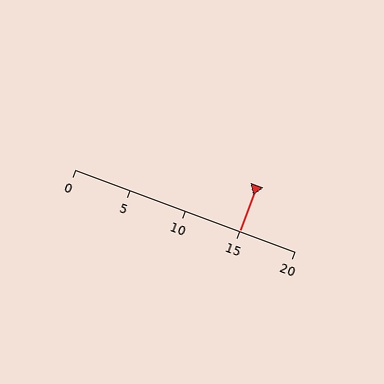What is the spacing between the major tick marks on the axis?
The major ticks are spaced 5 apart.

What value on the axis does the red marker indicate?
The marker indicates approximately 15.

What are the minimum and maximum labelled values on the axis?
The axis runs from 0 to 20.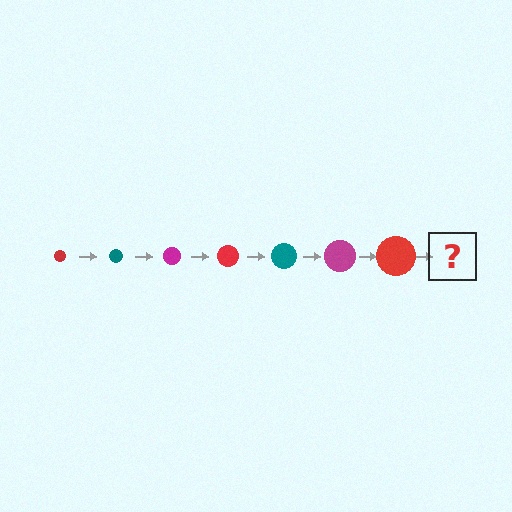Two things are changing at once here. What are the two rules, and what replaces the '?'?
The two rules are that the circle grows larger each step and the color cycles through red, teal, and magenta. The '?' should be a teal circle, larger than the previous one.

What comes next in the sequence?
The next element should be a teal circle, larger than the previous one.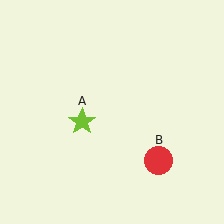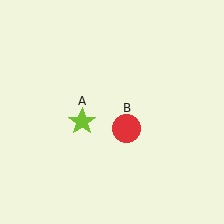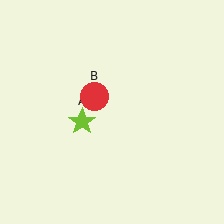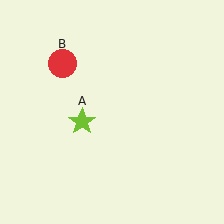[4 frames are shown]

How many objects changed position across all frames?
1 object changed position: red circle (object B).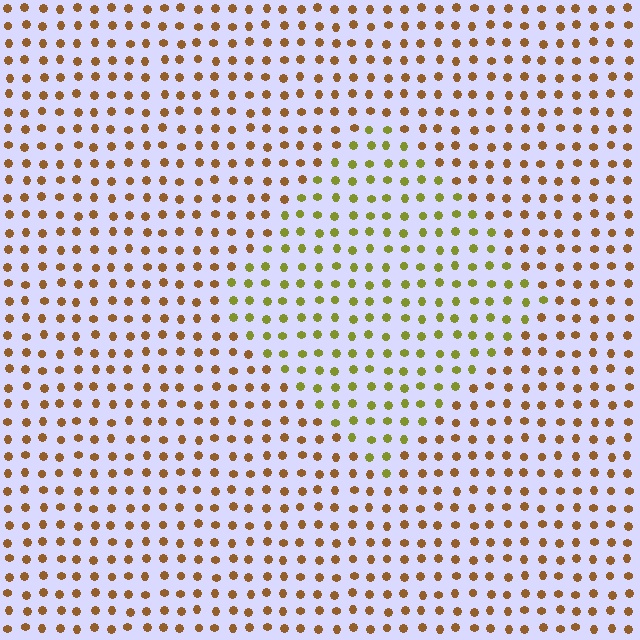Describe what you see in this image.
The image is filled with small brown elements in a uniform arrangement. A diamond-shaped region is visible where the elements are tinted to a slightly different hue, forming a subtle color boundary.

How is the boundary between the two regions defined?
The boundary is defined purely by a slight shift in hue (about 41 degrees). Spacing, size, and orientation are identical on both sides.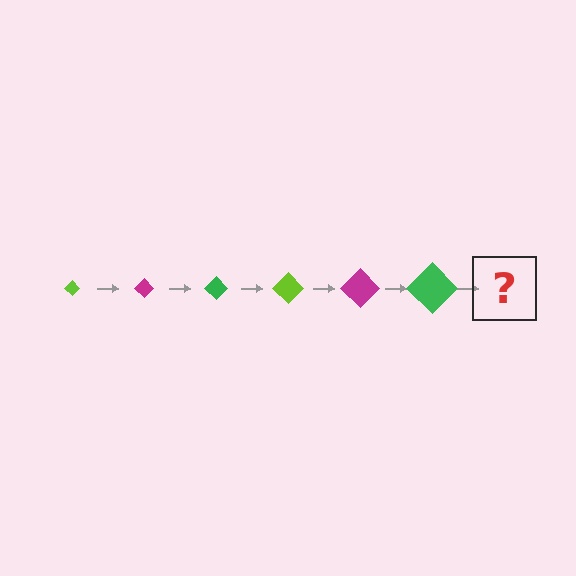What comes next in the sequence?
The next element should be a lime diamond, larger than the previous one.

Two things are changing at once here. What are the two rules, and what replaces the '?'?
The two rules are that the diamond grows larger each step and the color cycles through lime, magenta, and green. The '?' should be a lime diamond, larger than the previous one.